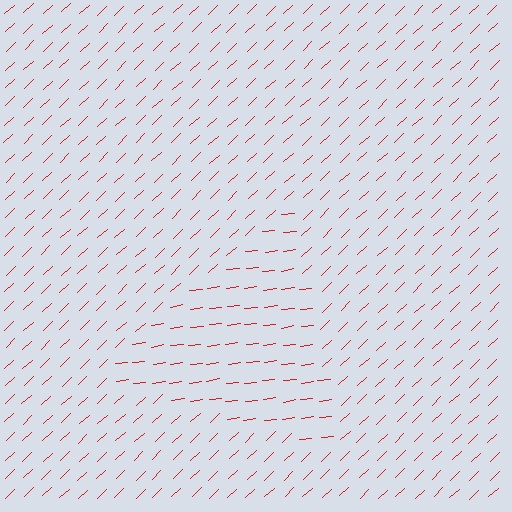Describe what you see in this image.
The image is filled with small red line segments. A triangle region in the image has lines oriented differently from the surrounding lines, creating a visible texture boundary.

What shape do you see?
I see a triangle.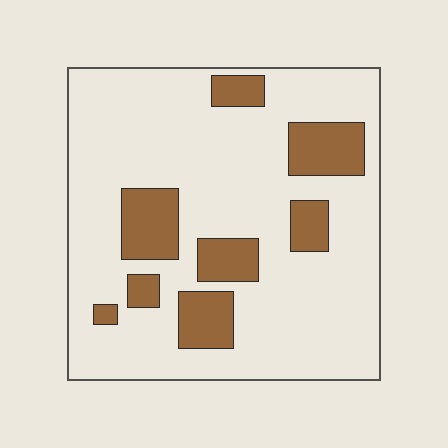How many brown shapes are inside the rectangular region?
8.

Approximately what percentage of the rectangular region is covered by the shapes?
Approximately 20%.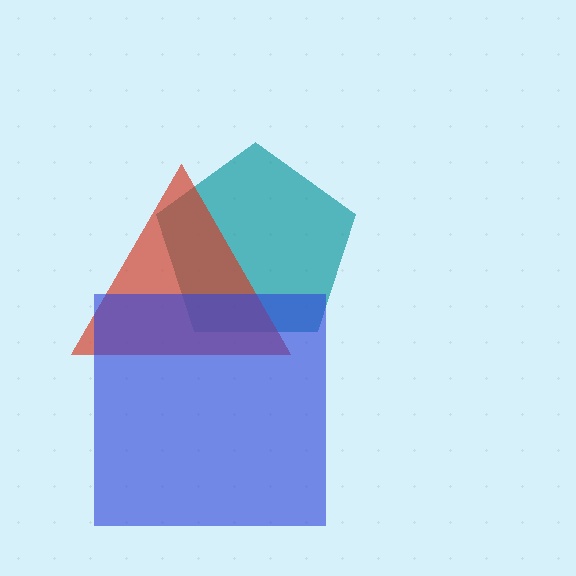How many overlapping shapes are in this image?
There are 3 overlapping shapes in the image.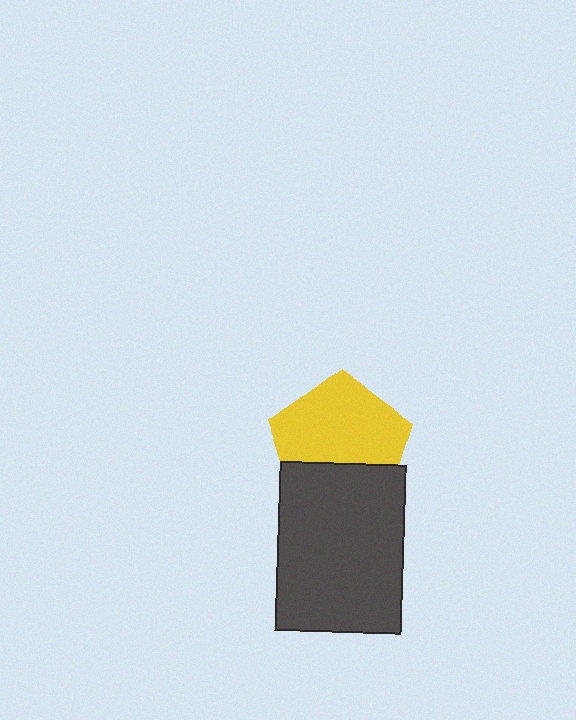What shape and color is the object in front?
The object in front is a dark gray rectangle.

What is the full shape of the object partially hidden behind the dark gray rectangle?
The partially hidden object is a yellow pentagon.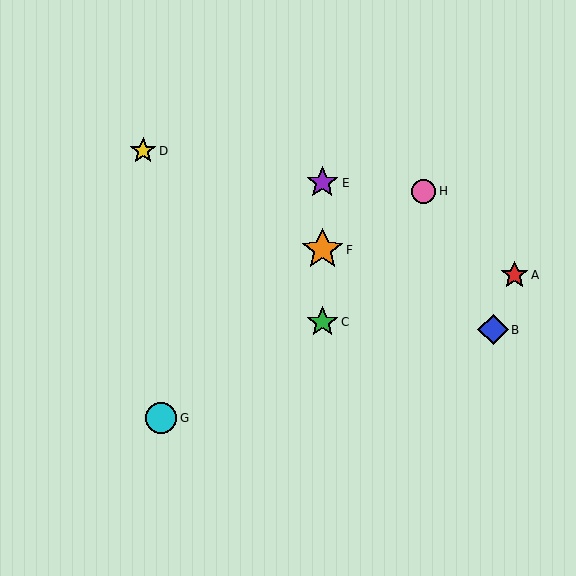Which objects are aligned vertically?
Objects C, E, F are aligned vertically.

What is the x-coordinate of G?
Object G is at x≈161.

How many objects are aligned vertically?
3 objects (C, E, F) are aligned vertically.